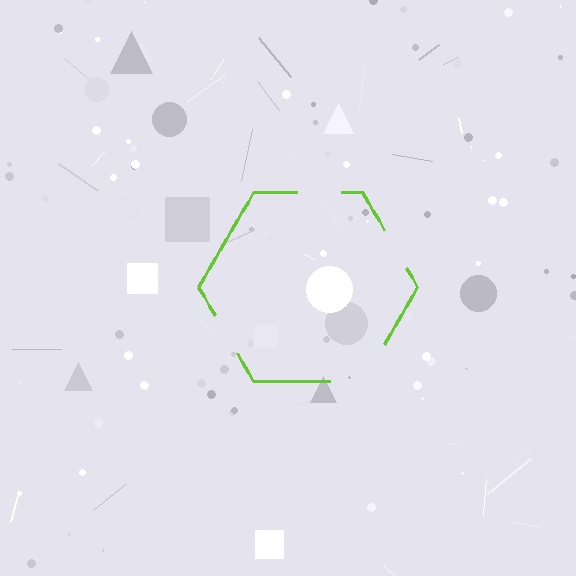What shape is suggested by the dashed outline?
The dashed outline suggests a hexagon.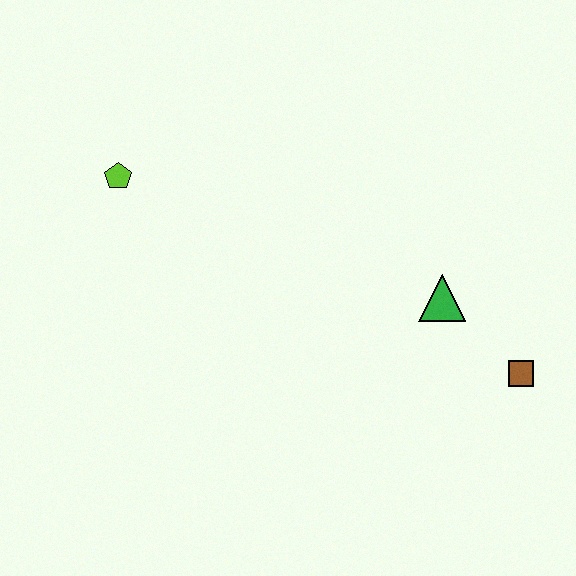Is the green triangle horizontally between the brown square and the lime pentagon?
Yes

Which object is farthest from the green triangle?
The lime pentagon is farthest from the green triangle.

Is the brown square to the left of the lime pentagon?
No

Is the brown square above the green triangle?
No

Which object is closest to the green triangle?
The brown square is closest to the green triangle.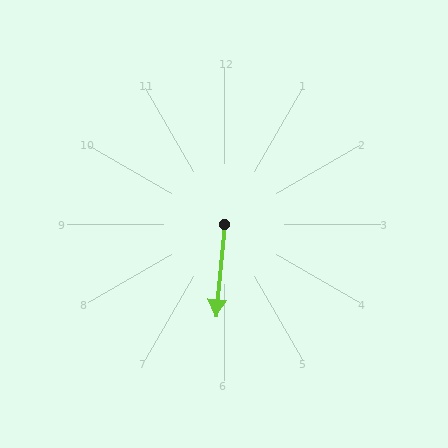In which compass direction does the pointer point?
South.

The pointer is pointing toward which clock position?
Roughly 6 o'clock.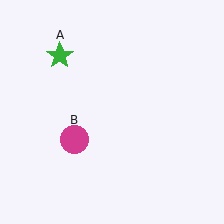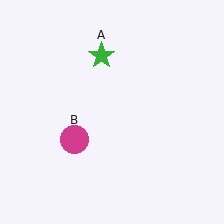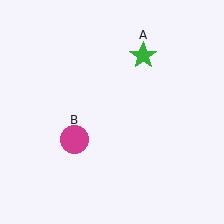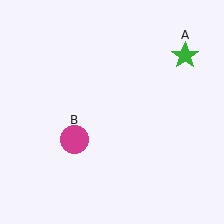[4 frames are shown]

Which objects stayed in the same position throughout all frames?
Magenta circle (object B) remained stationary.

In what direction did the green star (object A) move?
The green star (object A) moved right.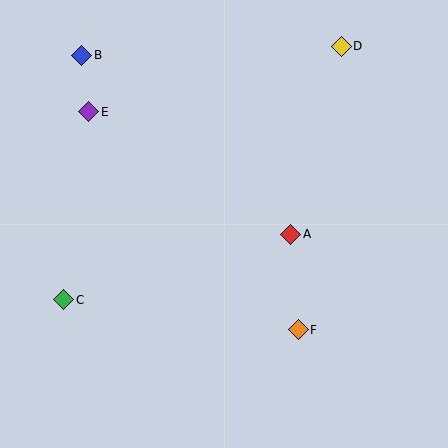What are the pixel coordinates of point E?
Point E is at (89, 112).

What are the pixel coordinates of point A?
Point A is at (291, 234).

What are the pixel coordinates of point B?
Point B is at (82, 55).